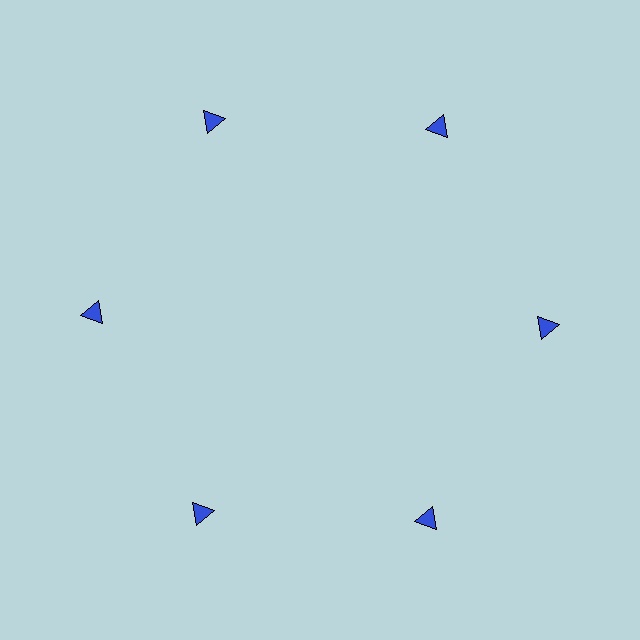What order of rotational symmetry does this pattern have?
This pattern has 6-fold rotational symmetry.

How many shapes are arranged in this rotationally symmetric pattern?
There are 6 shapes, arranged in 6 groups of 1.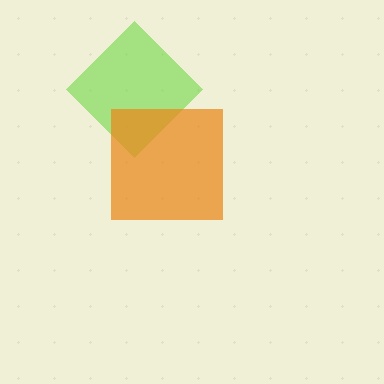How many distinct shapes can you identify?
There are 2 distinct shapes: a lime diamond, an orange square.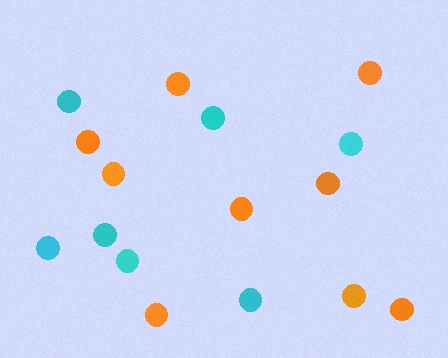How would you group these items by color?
There are 2 groups: one group of orange circles (9) and one group of cyan circles (7).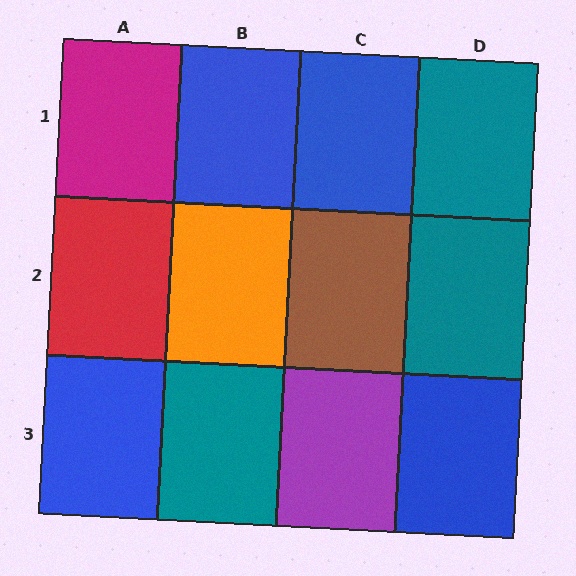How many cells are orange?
1 cell is orange.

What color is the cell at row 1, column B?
Blue.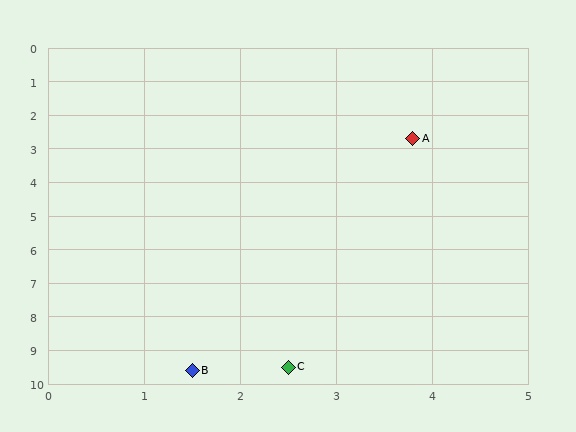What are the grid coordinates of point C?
Point C is at approximately (2.5, 9.5).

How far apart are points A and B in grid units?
Points A and B are about 7.3 grid units apart.